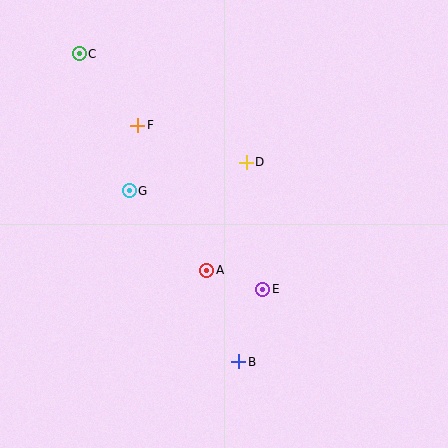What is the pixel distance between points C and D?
The distance between C and D is 200 pixels.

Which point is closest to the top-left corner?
Point C is closest to the top-left corner.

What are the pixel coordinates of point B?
Point B is at (239, 362).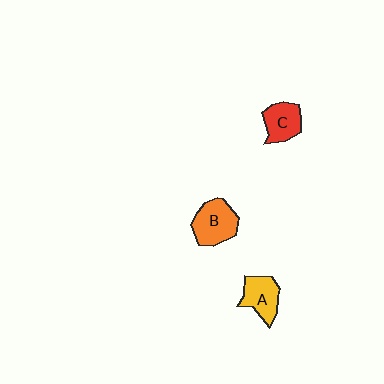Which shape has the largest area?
Shape B (orange).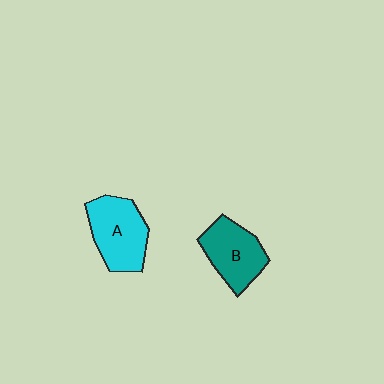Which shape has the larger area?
Shape A (cyan).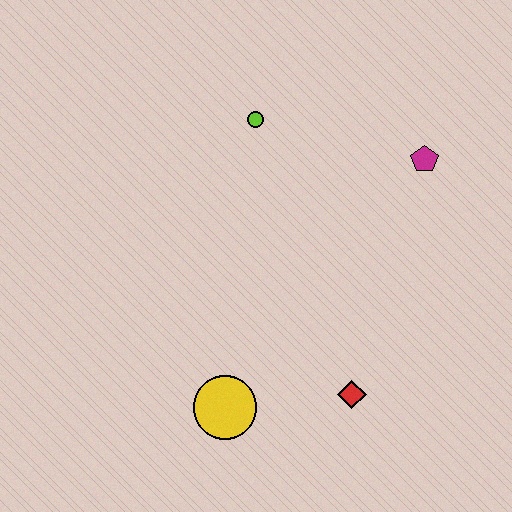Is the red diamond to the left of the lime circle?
No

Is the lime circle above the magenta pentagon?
Yes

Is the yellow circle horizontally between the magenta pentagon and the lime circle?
No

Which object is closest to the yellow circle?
The red diamond is closest to the yellow circle.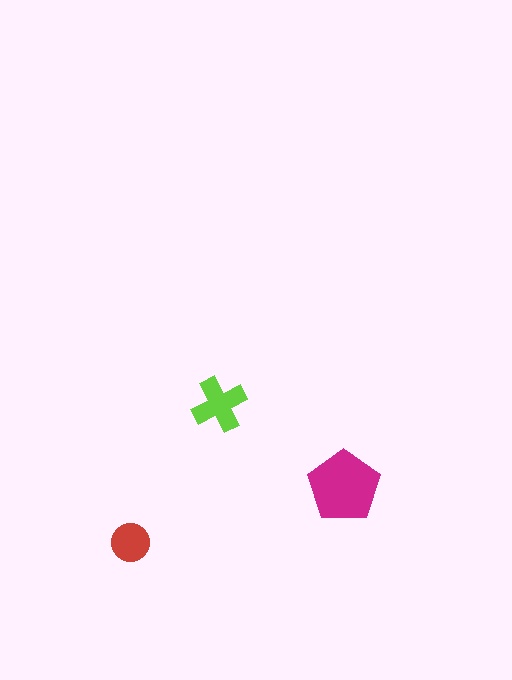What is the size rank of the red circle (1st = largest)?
3rd.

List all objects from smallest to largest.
The red circle, the lime cross, the magenta pentagon.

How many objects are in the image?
There are 3 objects in the image.